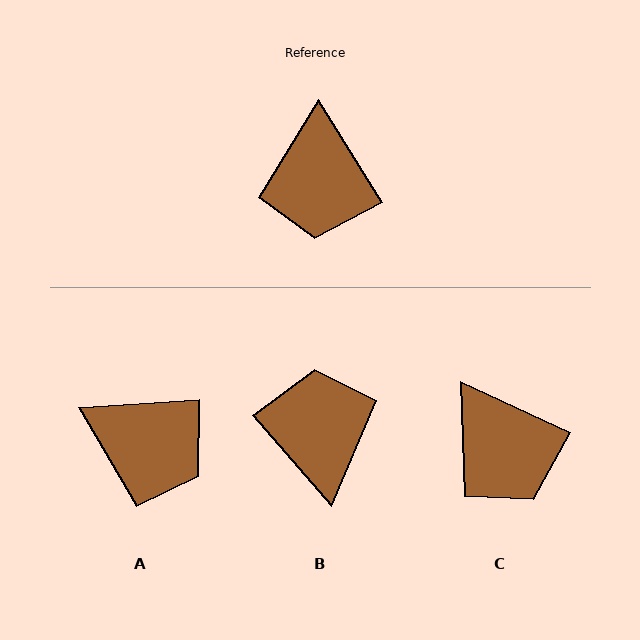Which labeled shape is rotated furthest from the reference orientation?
B, about 171 degrees away.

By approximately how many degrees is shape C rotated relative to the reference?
Approximately 33 degrees counter-clockwise.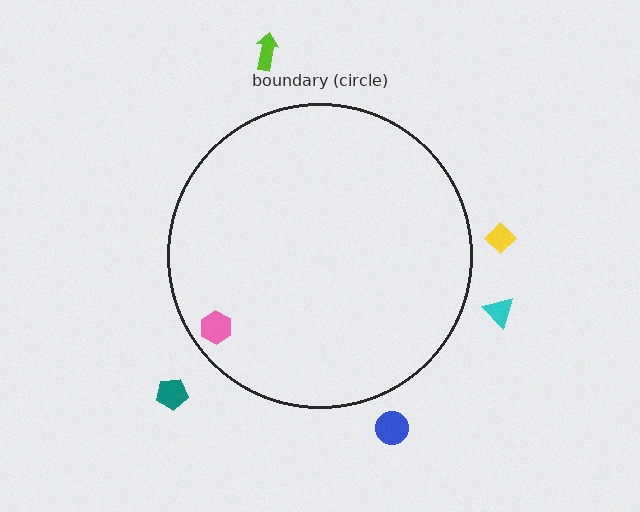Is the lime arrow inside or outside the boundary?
Outside.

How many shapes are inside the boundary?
1 inside, 5 outside.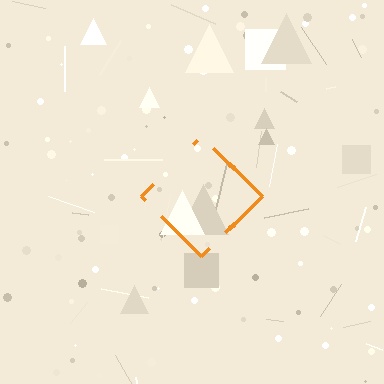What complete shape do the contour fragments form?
The contour fragments form a diamond.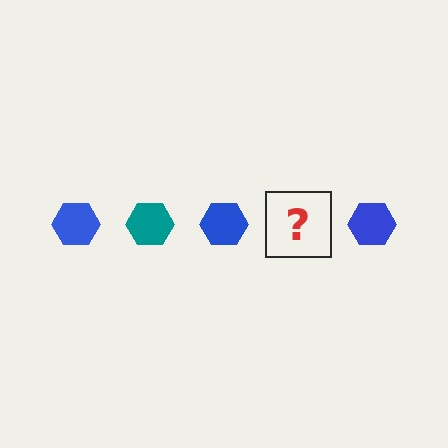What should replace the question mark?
The question mark should be replaced with a teal hexagon.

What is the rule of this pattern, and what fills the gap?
The rule is that the pattern cycles through blue, teal hexagons. The gap should be filled with a teal hexagon.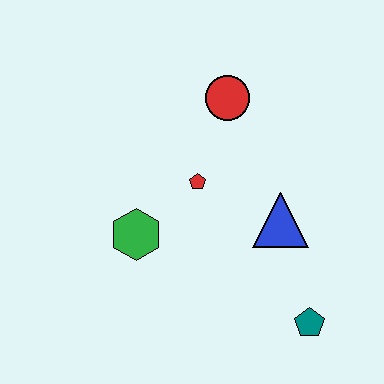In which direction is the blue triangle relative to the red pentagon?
The blue triangle is to the right of the red pentagon.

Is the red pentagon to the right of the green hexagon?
Yes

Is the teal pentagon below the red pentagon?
Yes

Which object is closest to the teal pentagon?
The blue triangle is closest to the teal pentagon.